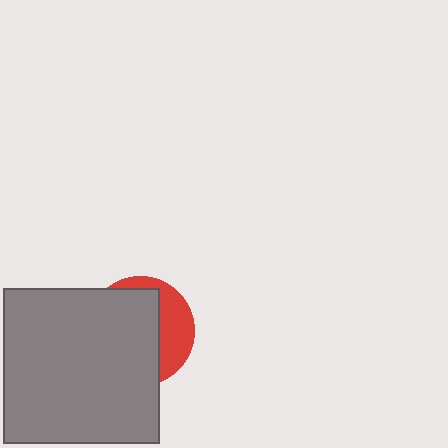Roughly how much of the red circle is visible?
A small part of it is visible (roughly 33%).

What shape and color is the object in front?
The object in front is a gray square.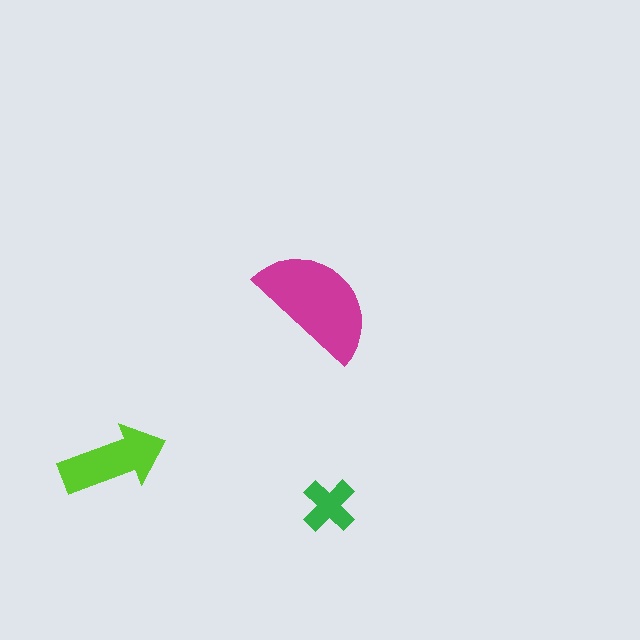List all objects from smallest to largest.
The green cross, the lime arrow, the magenta semicircle.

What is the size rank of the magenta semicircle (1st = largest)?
1st.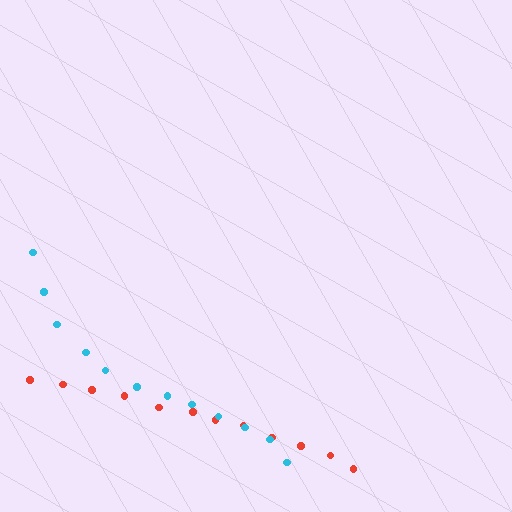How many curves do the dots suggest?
There are 2 distinct paths.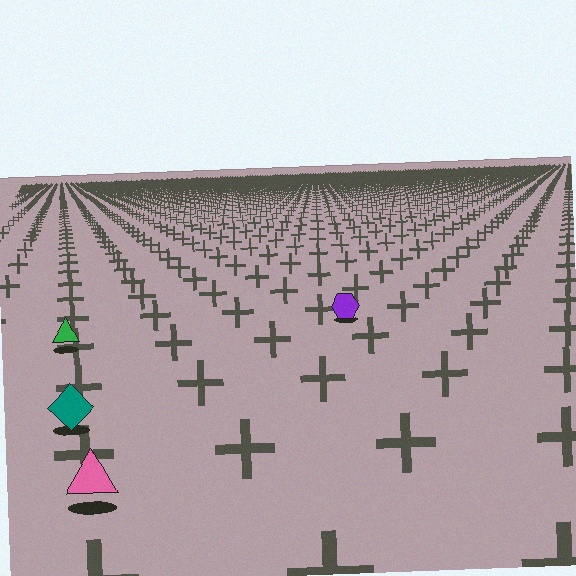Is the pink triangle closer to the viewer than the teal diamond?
Yes. The pink triangle is closer — you can tell from the texture gradient: the ground texture is coarser near it.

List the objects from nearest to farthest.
From nearest to farthest: the pink triangle, the teal diamond, the green triangle, the purple hexagon.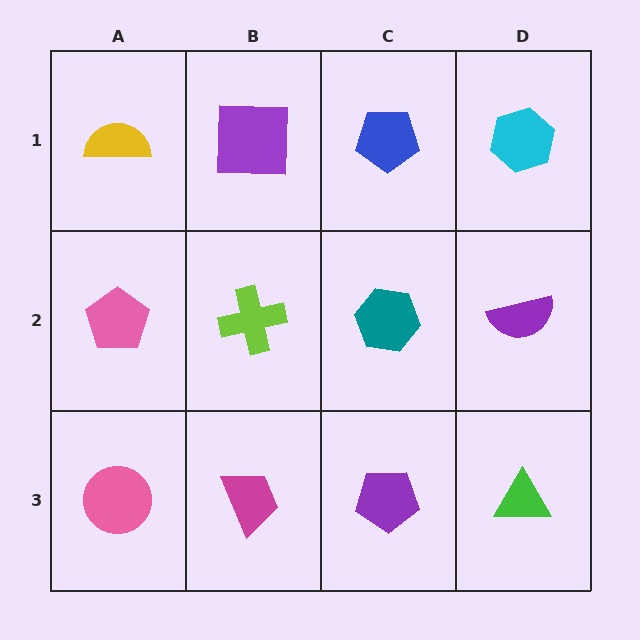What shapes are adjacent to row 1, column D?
A purple semicircle (row 2, column D), a blue pentagon (row 1, column C).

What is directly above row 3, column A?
A pink pentagon.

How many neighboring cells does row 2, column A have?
3.